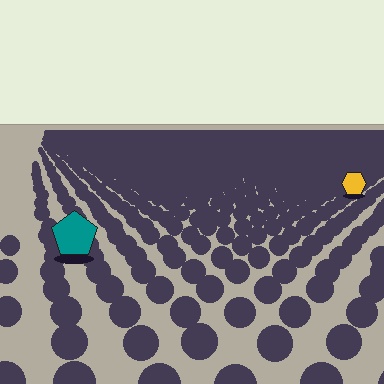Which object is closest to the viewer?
The teal pentagon is closest. The texture marks near it are larger and more spread out.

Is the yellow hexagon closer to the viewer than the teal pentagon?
No. The teal pentagon is closer — you can tell from the texture gradient: the ground texture is coarser near it.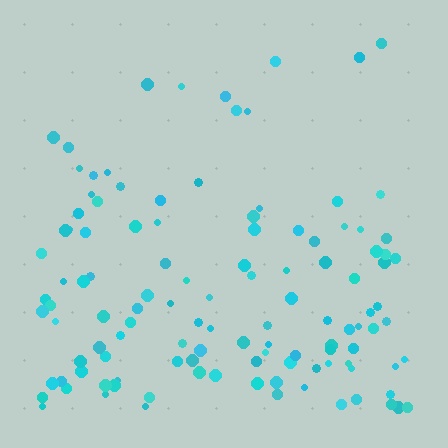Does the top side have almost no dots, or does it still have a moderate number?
Still a moderate number, just noticeably fewer than the bottom.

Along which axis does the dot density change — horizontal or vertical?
Vertical.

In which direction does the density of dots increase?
From top to bottom, with the bottom side densest.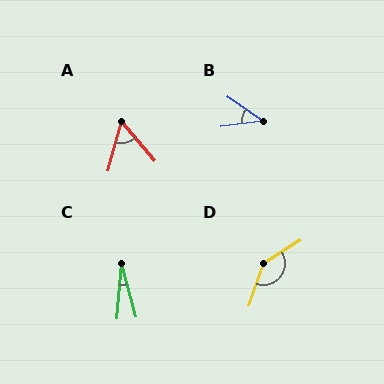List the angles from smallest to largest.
C (20°), B (43°), A (56°), D (141°).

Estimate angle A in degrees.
Approximately 56 degrees.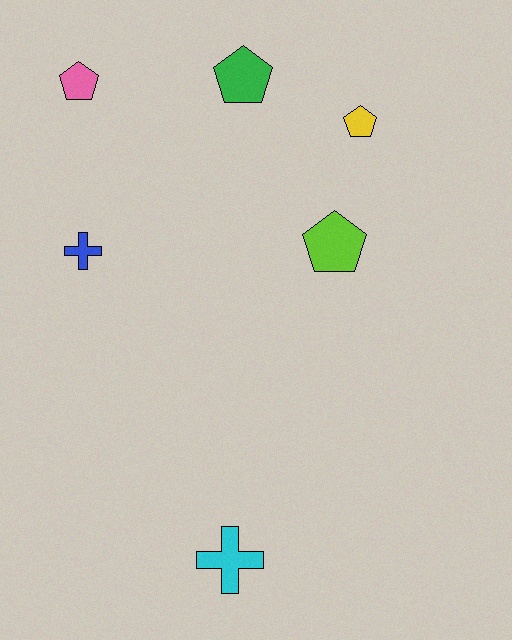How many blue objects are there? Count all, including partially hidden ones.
There is 1 blue object.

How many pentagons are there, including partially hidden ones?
There are 4 pentagons.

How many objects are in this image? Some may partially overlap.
There are 6 objects.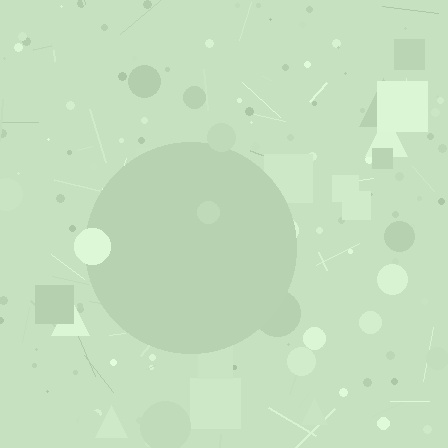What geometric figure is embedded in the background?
A circle is embedded in the background.